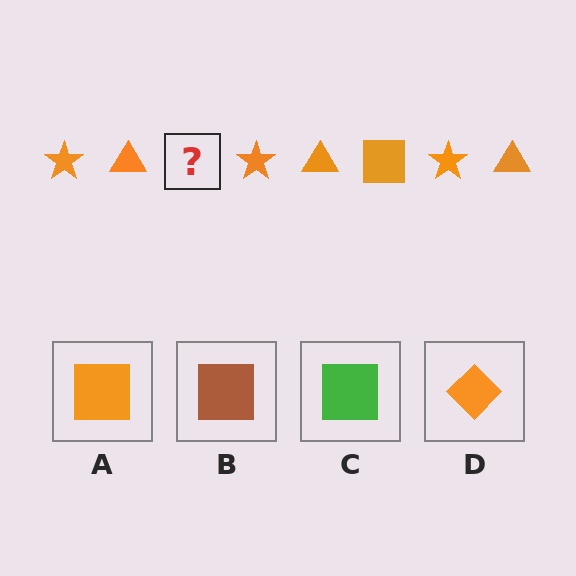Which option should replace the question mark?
Option A.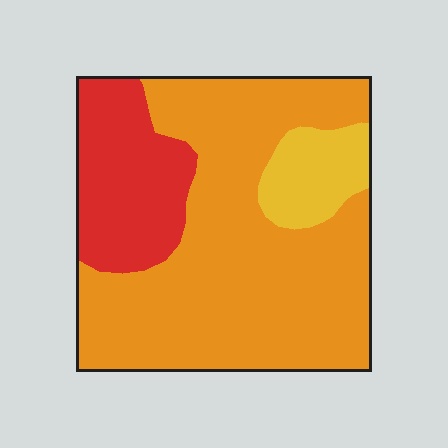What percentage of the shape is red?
Red covers 22% of the shape.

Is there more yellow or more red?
Red.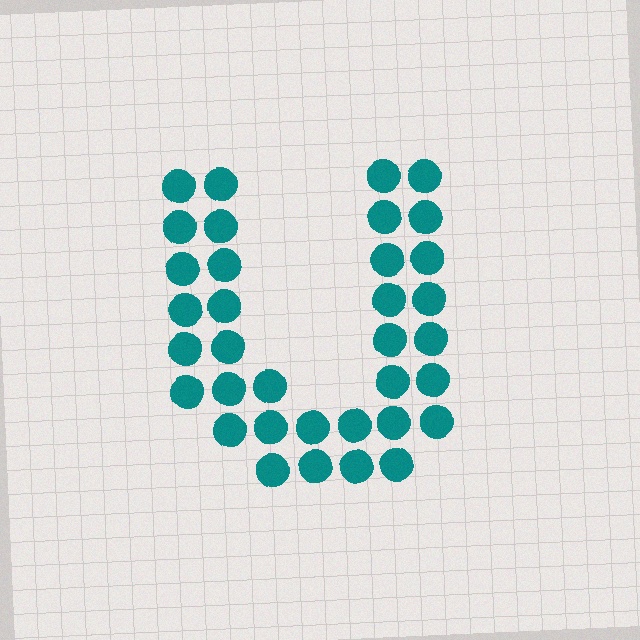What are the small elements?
The small elements are circles.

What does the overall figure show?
The overall figure shows the letter U.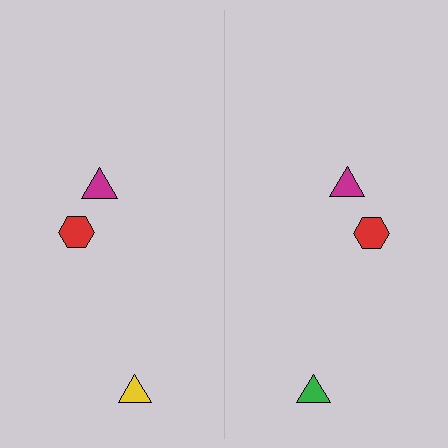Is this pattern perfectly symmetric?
No, the pattern is not perfectly symmetric. The green triangle on the right side breaks the symmetry — its mirror counterpart is yellow.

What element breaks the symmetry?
The green triangle on the right side breaks the symmetry — its mirror counterpart is yellow.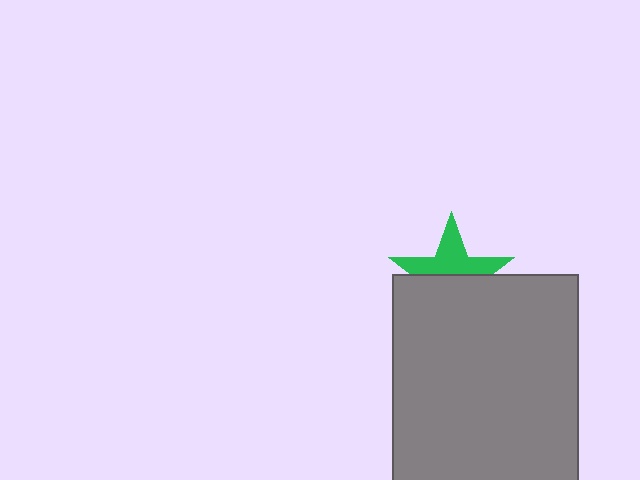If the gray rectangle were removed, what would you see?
You would see the complete green star.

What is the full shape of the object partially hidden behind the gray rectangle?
The partially hidden object is a green star.